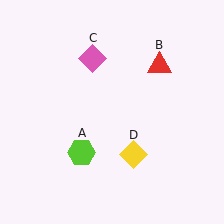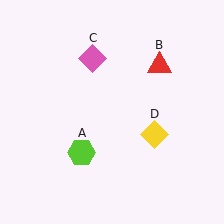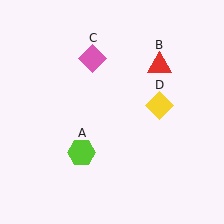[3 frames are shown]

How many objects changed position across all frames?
1 object changed position: yellow diamond (object D).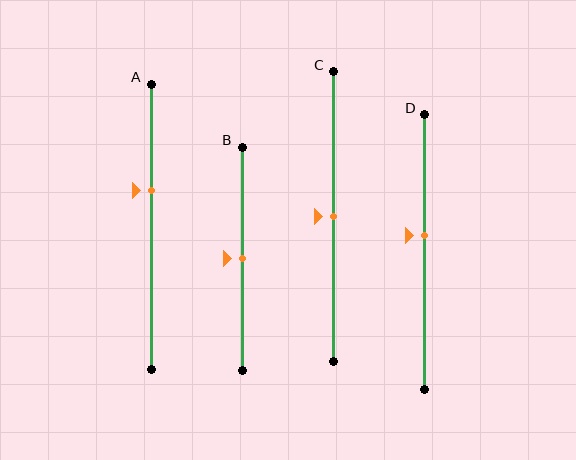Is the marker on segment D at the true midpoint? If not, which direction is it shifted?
No, the marker on segment D is shifted upward by about 6% of the segment length.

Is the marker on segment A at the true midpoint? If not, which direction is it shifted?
No, the marker on segment A is shifted upward by about 13% of the segment length.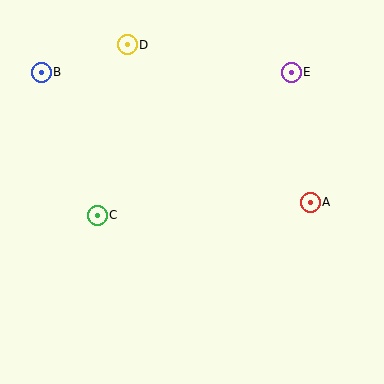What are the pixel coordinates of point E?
Point E is at (291, 72).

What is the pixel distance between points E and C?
The distance between E and C is 241 pixels.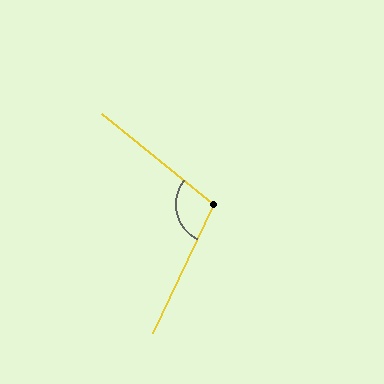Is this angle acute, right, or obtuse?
It is obtuse.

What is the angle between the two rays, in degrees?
Approximately 104 degrees.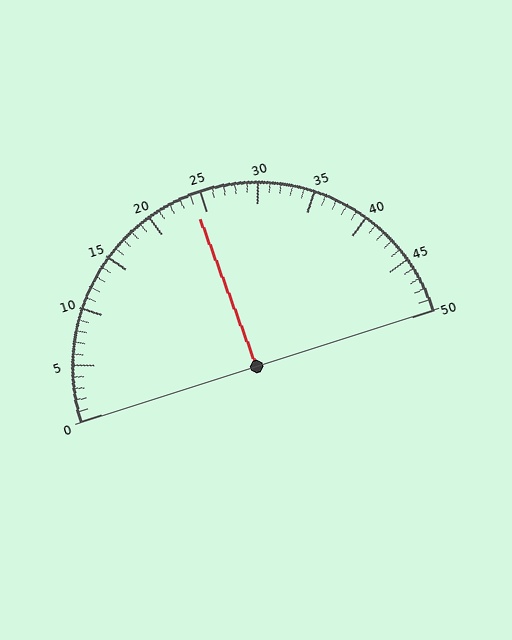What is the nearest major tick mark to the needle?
The nearest major tick mark is 25.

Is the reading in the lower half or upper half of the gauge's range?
The reading is in the lower half of the range (0 to 50).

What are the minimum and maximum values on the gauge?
The gauge ranges from 0 to 50.